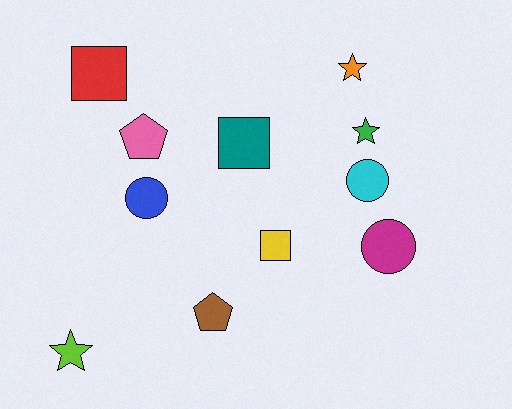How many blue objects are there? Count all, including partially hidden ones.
There is 1 blue object.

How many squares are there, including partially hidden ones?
There are 3 squares.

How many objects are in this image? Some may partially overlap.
There are 11 objects.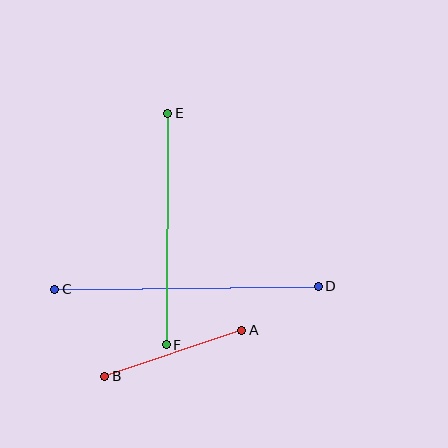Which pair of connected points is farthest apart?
Points C and D are farthest apart.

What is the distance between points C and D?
The distance is approximately 264 pixels.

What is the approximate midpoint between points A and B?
The midpoint is at approximately (173, 353) pixels.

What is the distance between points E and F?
The distance is approximately 231 pixels.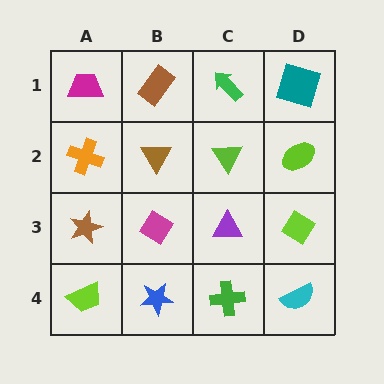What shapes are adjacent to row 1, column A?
An orange cross (row 2, column A), a brown rectangle (row 1, column B).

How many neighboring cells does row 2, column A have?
3.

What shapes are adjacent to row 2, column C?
A green arrow (row 1, column C), a purple triangle (row 3, column C), a brown triangle (row 2, column B), a lime ellipse (row 2, column D).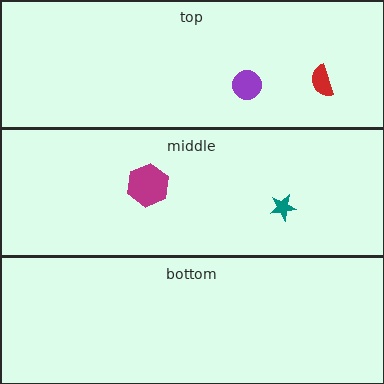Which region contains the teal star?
The middle region.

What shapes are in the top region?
The red semicircle, the purple circle.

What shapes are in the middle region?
The teal star, the magenta hexagon.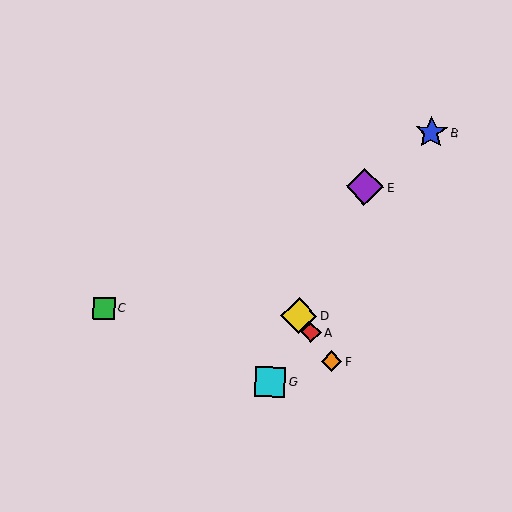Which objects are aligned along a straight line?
Objects A, D, F are aligned along a straight line.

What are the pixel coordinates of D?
Object D is at (299, 316).